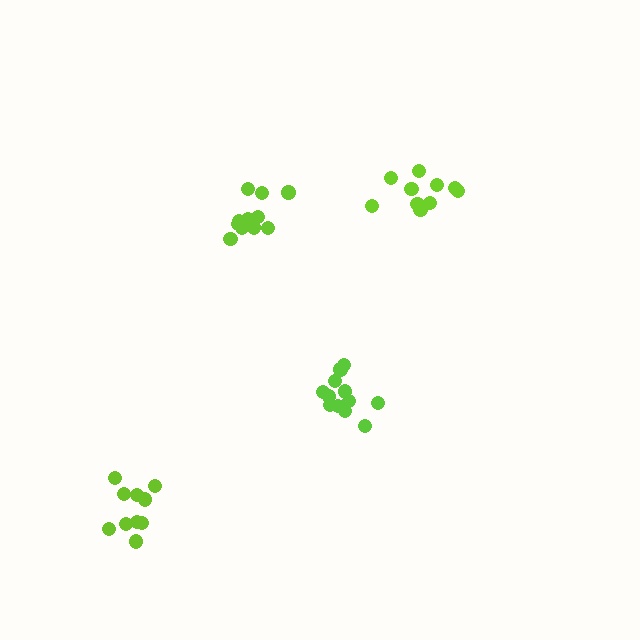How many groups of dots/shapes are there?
There are 4 groups.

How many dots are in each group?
Group 1: 11 dots, Group 2: 13 dots, Group 3: 10 dots, Group 4: 10 dots (44 total).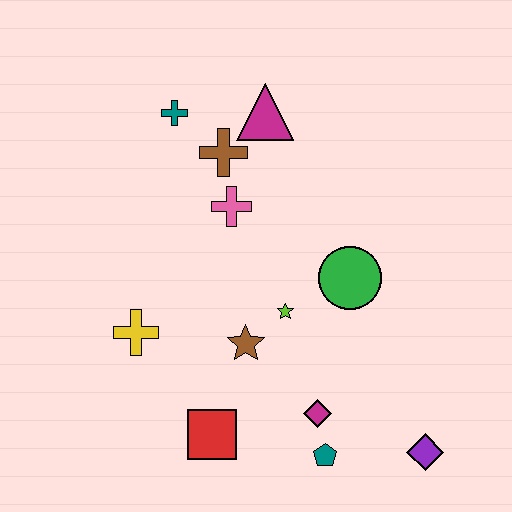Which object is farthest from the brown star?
The teal cross is farthest from the brown star.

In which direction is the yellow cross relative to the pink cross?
The yellow cross is below the pink cross.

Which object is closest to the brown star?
The lime star is closest to the brown star.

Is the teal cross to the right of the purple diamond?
No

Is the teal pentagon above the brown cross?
No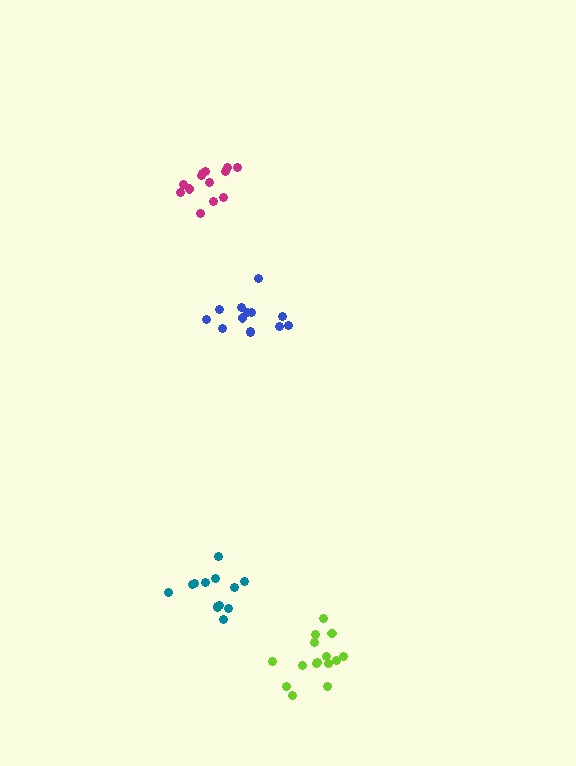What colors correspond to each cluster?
The clusters are colored: magenta, blue, teal, lime.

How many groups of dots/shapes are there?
There are 4 groups.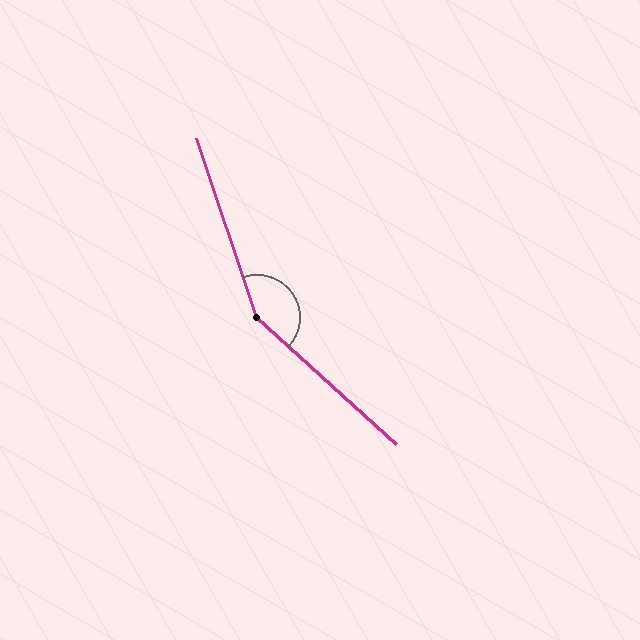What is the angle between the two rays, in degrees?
Approximately 151 degrees.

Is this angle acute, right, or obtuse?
It is obtuse.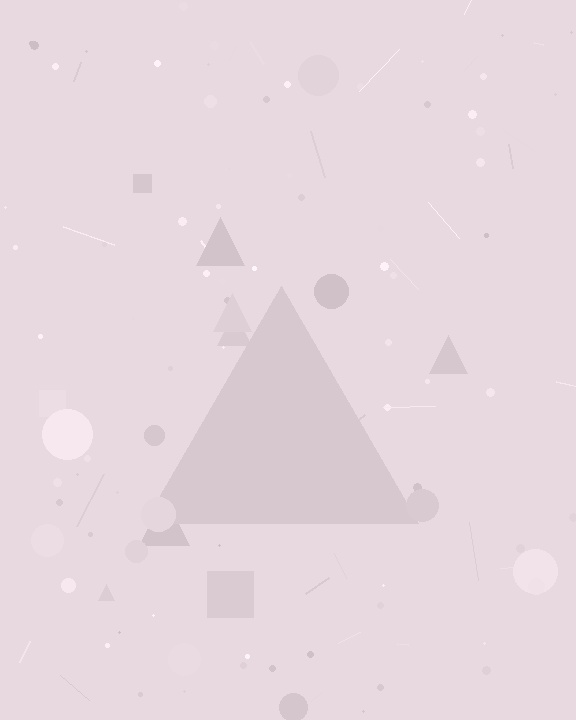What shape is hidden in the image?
A triangle is hidden in the image.